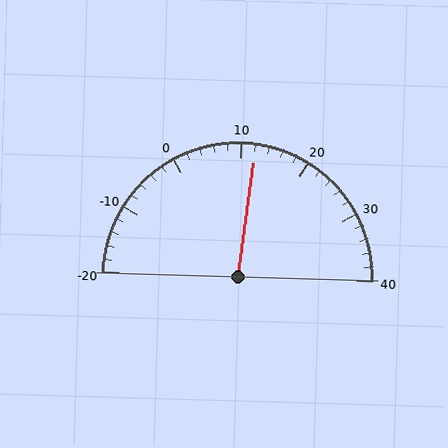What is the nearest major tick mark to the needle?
The nearest major tick mark is 10.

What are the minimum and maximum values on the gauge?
The gauge ranges from -20 to 40.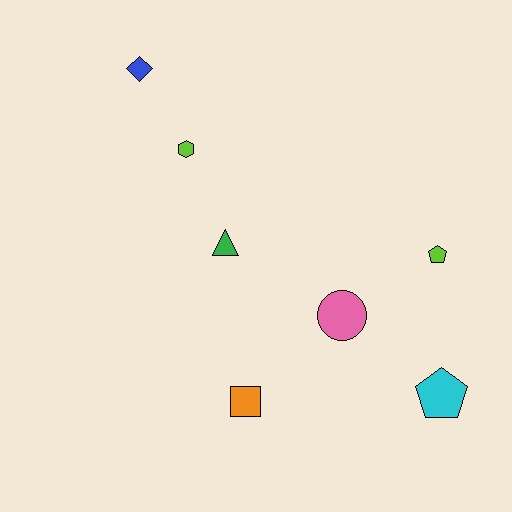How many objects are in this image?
There are 7 objects.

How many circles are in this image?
There is 1 circle.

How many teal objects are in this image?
There are no teal objects.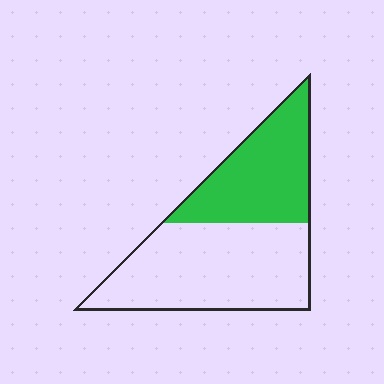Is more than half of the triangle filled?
No.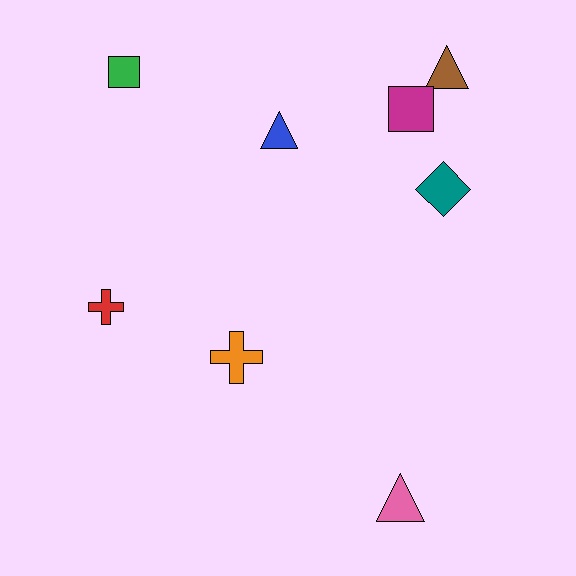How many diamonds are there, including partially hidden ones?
There is 1 diamond.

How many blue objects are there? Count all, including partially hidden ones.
There is 1 blue object.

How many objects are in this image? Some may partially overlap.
There are 8 objects.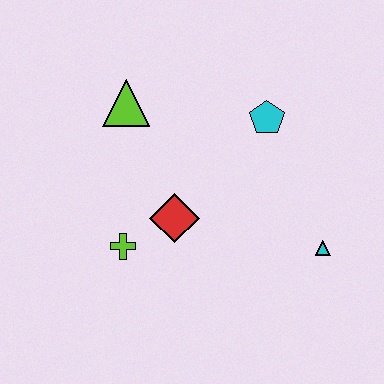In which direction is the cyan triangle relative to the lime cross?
The cyan triangle is to the right of the lime cross.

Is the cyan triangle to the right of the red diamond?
Yes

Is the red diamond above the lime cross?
Yes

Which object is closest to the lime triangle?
The red diamond is closest to the lime triangle.